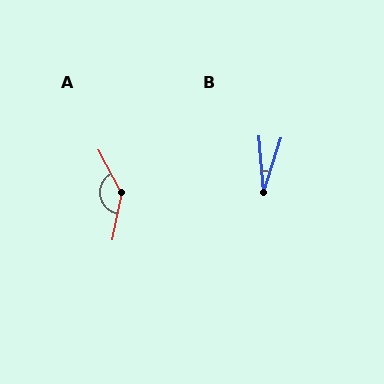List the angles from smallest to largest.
B (22°), A (141°).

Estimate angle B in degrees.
Approximately 22 degrees.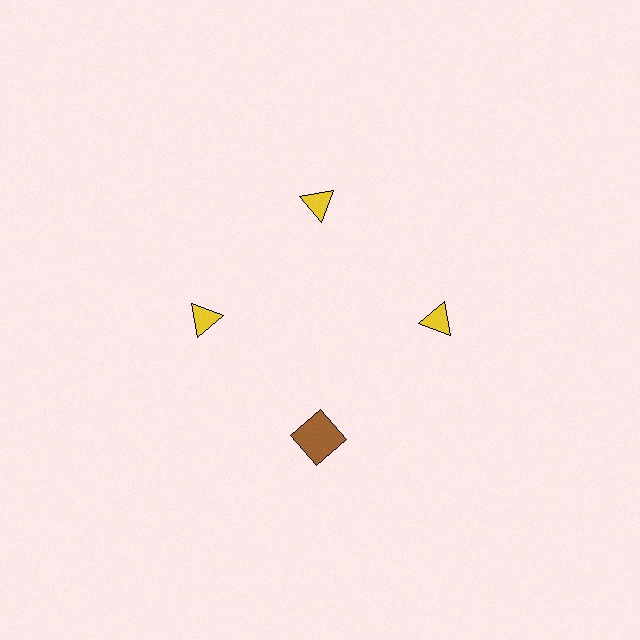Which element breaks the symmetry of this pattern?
The brown square at roughly the 6 o'clock position breaks the symmetry. All other shapes are yellow triangles.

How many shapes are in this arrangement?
There are 4 shapes arranged in a ring pattern.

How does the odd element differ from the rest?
It differs in both color (brown instead of yellow) and shape (square instead of triangle).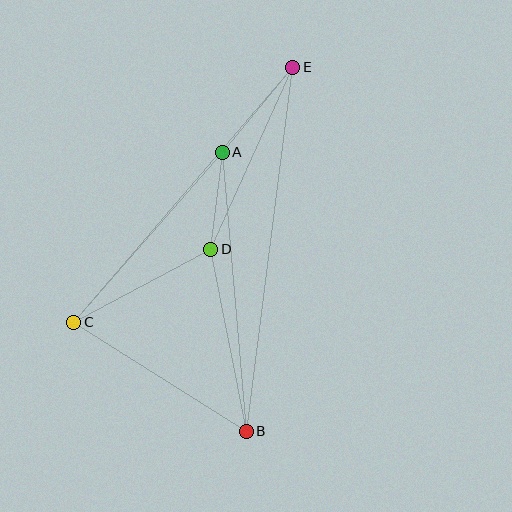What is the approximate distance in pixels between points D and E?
The distance between D and E is approximately 200 pixels.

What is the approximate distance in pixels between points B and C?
The distance between B and C is approximately 204 pixels.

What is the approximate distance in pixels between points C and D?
The distance between C and D is approximately 156 pixels.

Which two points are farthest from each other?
Points B and E are farthest from each other.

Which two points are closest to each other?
Points A and D are closest to each other.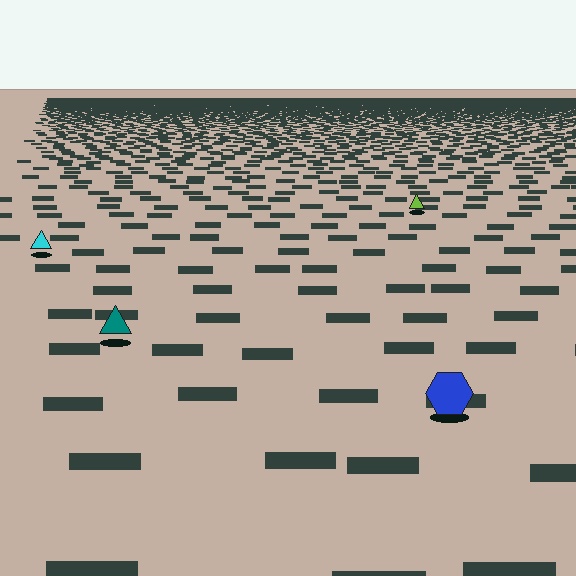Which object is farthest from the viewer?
The lime triangle is farthest from the viewer. It appears smaller and the ground texture around it is denser.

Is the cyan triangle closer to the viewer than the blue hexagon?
No. The blue hexagon is closer — you can tell from the texture gradient: the ground texture is coarser near it.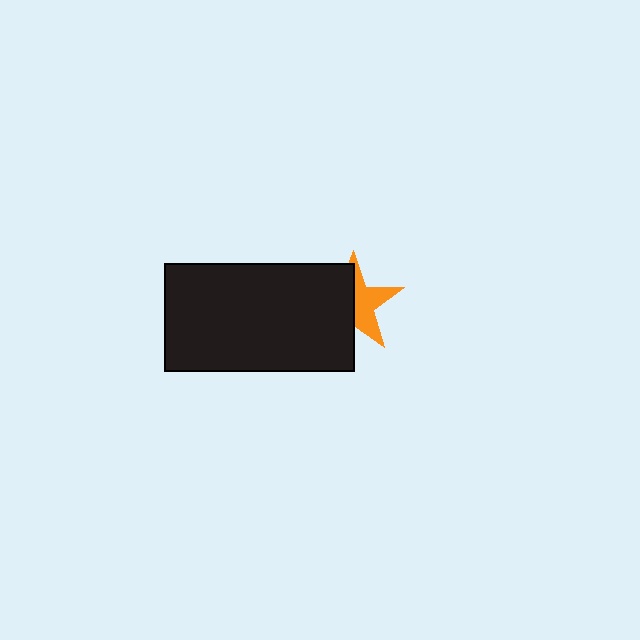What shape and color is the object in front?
The object in front is a black rectangle.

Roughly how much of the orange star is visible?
About half of it is visible (roughly 47%).